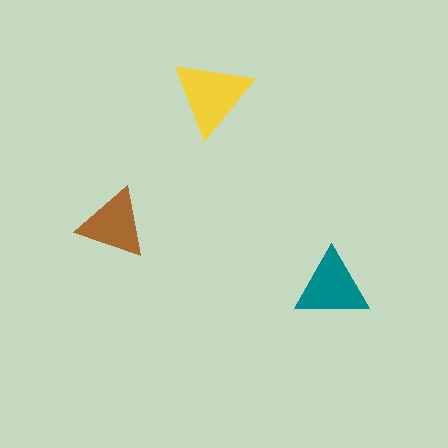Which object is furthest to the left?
The brown triangle is leftmost.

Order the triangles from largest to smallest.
the yellow one, the teal one, the brown one.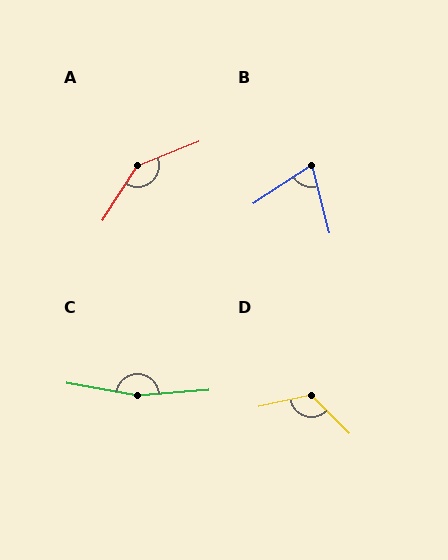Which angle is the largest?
C, at approximately 165 degrees.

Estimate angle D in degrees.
Approximately 123 degrees.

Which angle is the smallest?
B, at approximately 71 degrees.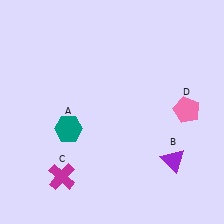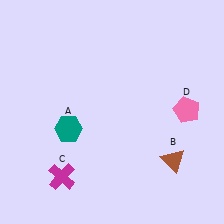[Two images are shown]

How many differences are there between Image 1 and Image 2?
There is 1 difference between the two images.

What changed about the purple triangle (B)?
In Image 1, B is purple. In Image 2, it changed to brown.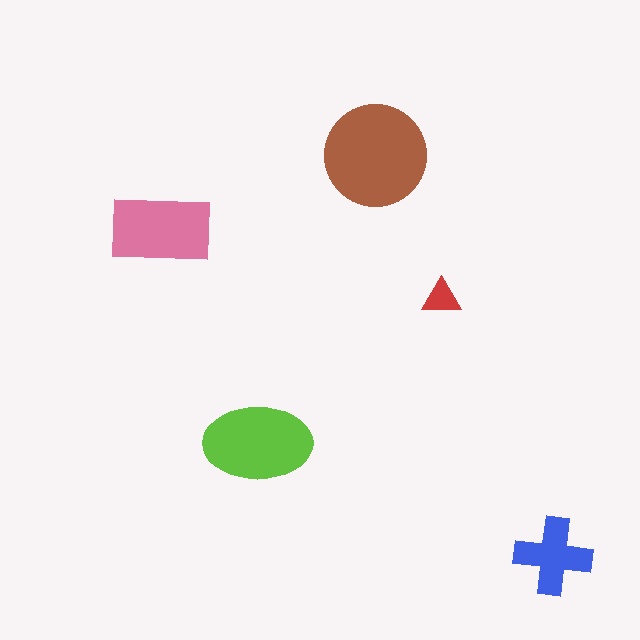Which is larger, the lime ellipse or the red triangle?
The lime ellipse.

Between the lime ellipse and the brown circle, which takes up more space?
The brown circle.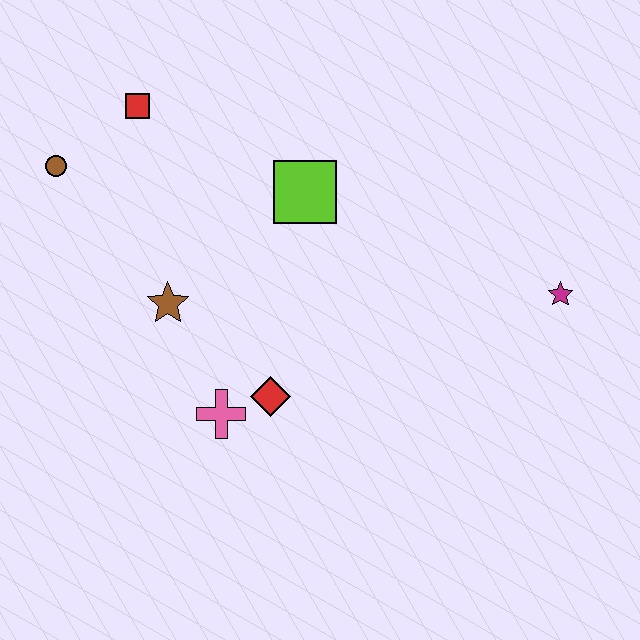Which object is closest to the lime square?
The brown star is closest to the lime square.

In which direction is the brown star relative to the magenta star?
The brown star is to the left of the magenta star.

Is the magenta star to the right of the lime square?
Yes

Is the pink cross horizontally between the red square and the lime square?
Yes